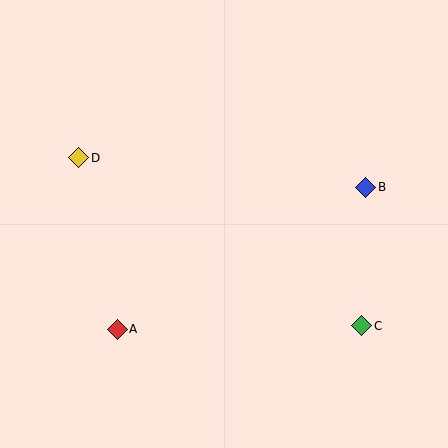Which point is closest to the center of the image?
Point B at (366, 187) is closest to the center.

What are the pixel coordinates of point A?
Point A is at (117, 329).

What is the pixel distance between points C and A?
The distance between C and A is 245 pixels.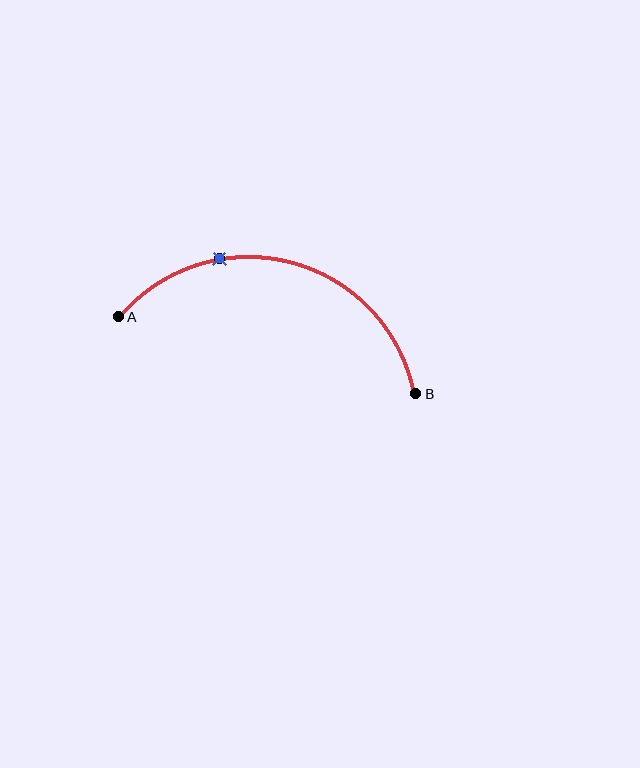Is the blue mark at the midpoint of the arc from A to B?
No. The blue mark lies on the arc but is closer to endpoint A. The arc midpoint would be at the point on the curve equidistant along the arc from both A and B.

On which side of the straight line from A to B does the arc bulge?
The arc bulges above the straight line connecting A and B.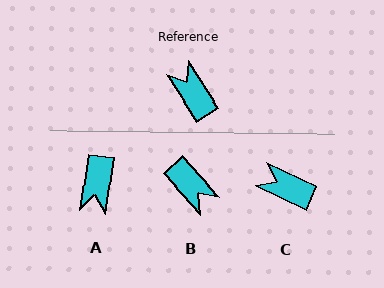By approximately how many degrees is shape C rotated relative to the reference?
Approximately 33 degrees counter-clockwise.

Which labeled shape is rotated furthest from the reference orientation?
B, about 169 degrees away.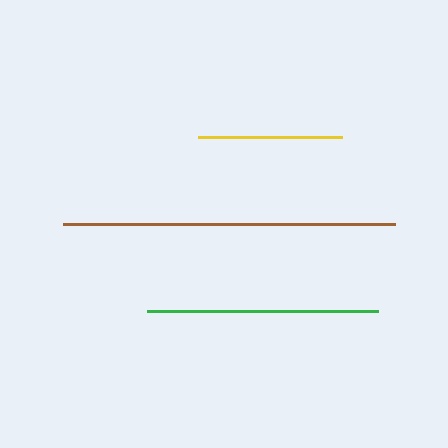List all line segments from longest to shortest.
From longest to shortest: brown, green, yellow.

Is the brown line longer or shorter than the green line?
The brown line is longer than the green line.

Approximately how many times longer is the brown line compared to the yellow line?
The brown line is approximately 2.3 times the length of the yellow line.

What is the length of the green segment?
The green segment is approximately 232 pixels long.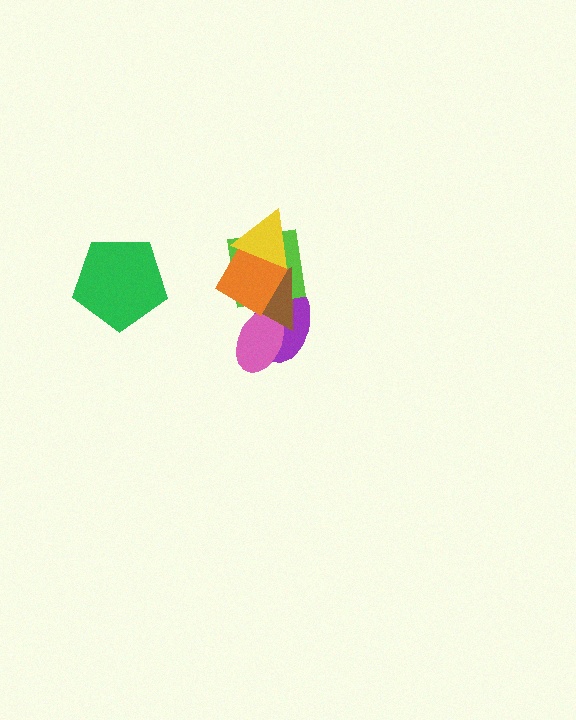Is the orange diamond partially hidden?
Yes, it is partially covered by another shape.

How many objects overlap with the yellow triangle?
3 objects overlap with the yellow triangle.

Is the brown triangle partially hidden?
Yes, it is partially covered by another shape.